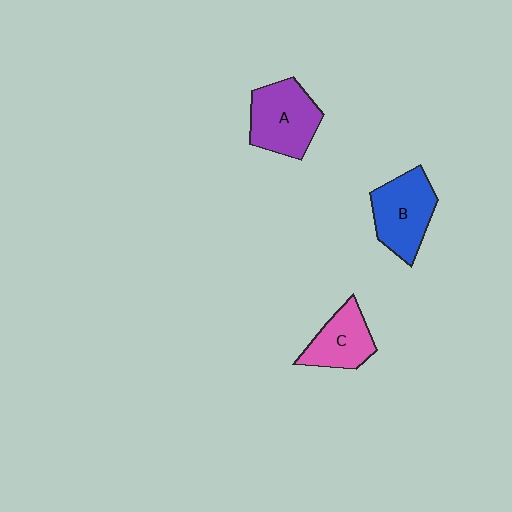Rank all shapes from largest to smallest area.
From largest to smallest: A (purple), B (blue), C (pink).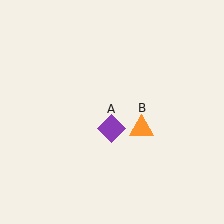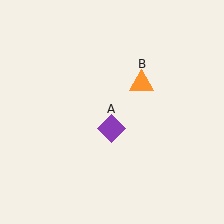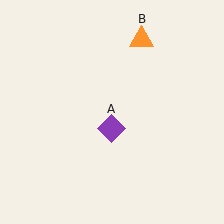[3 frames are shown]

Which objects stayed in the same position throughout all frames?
Purple diamond (object A) remained stationary.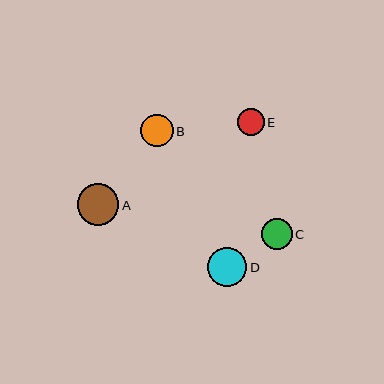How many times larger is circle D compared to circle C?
Circle D is approximately 1.3 times the size of circle C.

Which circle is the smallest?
Circle E is the smallest with a size of approximately 27 pixels.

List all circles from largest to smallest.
From largest to smallest: A, D, B, C, E.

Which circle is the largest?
Circle A is the largest with a size of approximately 41 pixels.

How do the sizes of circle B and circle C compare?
Circle B and circle C are approximately the same size.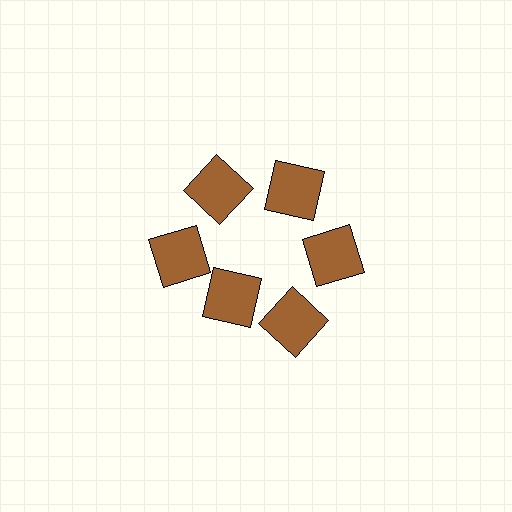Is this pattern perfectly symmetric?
No. The 6 brown squares are arranged in a ring, but one element near the 7 o'clock position is pulled inward toward the center, breaking the 6-fold rotational symmetry.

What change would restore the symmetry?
The symmetry would be restored by moving it outward, back onto the ring so that all 6 squares sit at equal angles and equal distance from the center.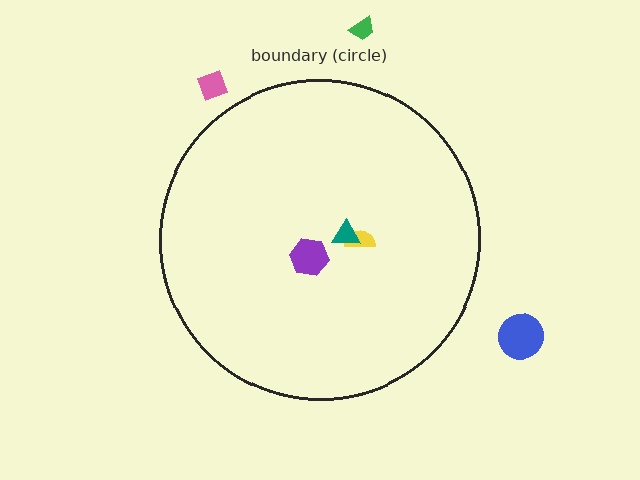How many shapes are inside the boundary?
3 inside, 3 outside.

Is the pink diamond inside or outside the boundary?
Outside.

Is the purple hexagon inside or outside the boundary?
Inside.